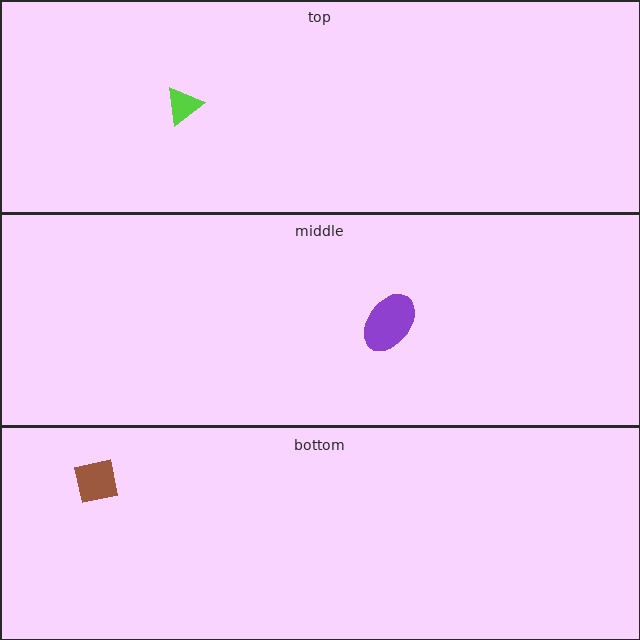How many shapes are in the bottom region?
1.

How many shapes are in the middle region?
1.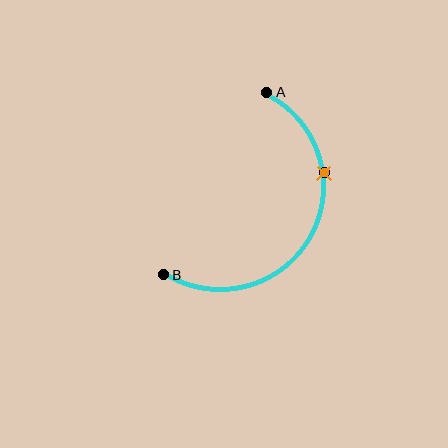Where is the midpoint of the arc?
The arc midpoint is the point on the curve farthest from the straight line joining A and B. It sits to the right of that line.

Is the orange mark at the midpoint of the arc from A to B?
No. The orange mark lies on the arc but is closer to endpoint A. The arc midpoint would be at the point on the curve equidistant along the arc from both A and B.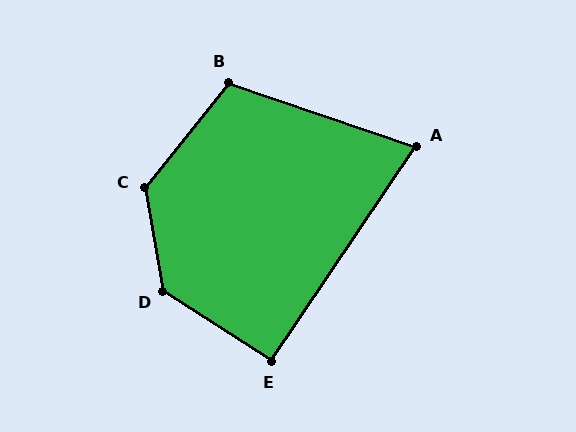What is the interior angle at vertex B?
Approximately 110 degrees (obtuse).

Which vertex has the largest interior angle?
D, at approximately 132 degrees.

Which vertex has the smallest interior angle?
A, at approximately 75 degrees.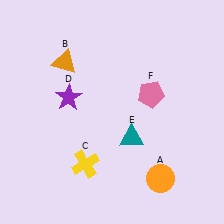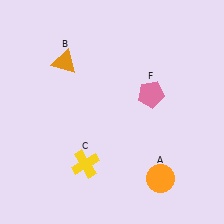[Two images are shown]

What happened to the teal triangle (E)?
The teal triangle (E) was removed in Image 2. It was in the bottom-right area of Image 1.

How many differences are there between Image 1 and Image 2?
There are 2 differences between the two images.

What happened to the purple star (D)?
The purple star (D) was removed in Image 2. It was in the top-left area of Image 1.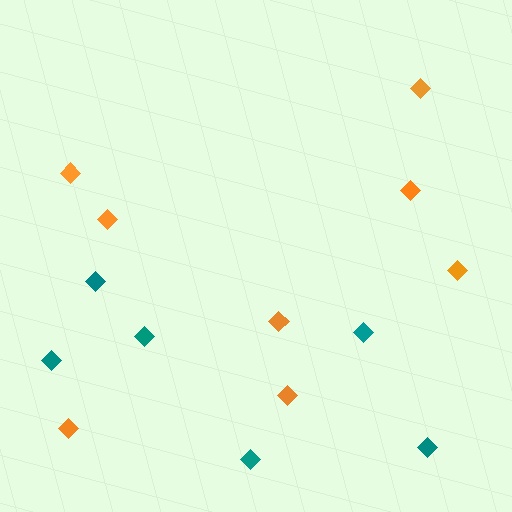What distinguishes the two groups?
There are 2 groups: one group of teal diamonds (6) and one group of orange diamonds (8).